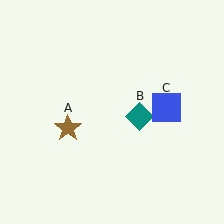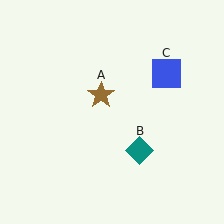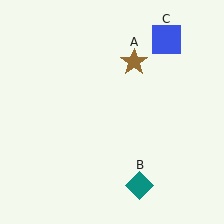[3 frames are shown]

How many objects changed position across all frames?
3 objects changed position: brown star (object A), teal diamond (object B), blue square (object C).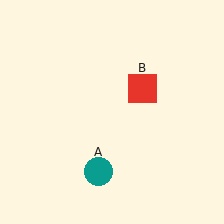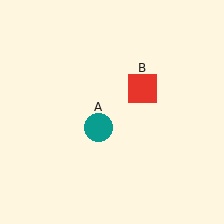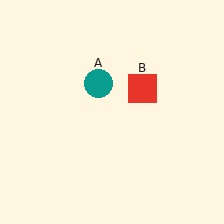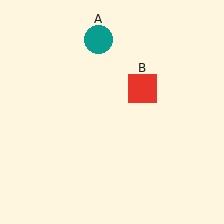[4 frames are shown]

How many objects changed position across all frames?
1 object changed position: teal circle (object A).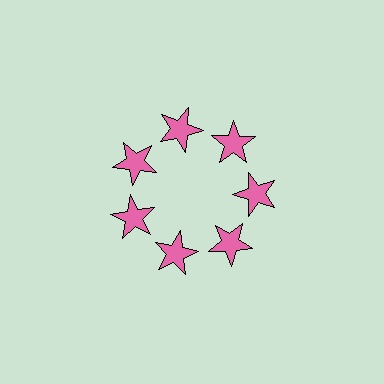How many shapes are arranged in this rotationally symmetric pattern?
There are 7 shapes, arranged in 7 groups of 1.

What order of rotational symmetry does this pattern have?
This pattern has 7-fold rotational symmetry.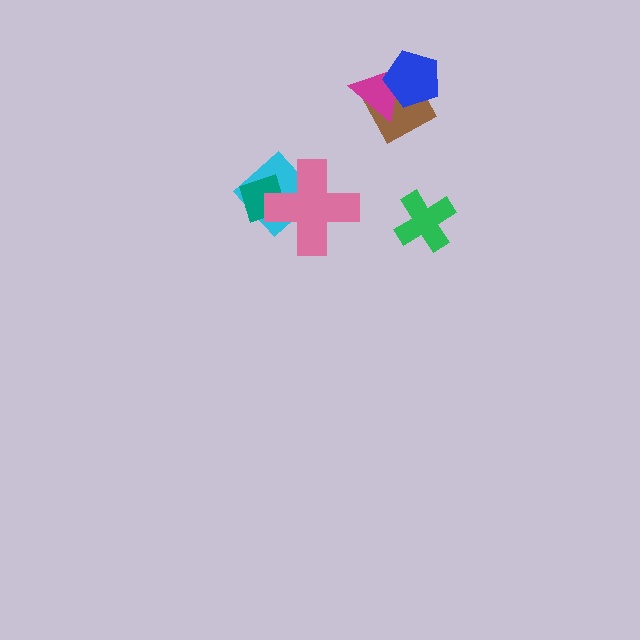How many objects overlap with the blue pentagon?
2 objects overlap with the blue pentagon.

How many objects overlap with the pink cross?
2 objects overlap with the pink cross.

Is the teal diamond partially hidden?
Yes, it is partially covered by another shape.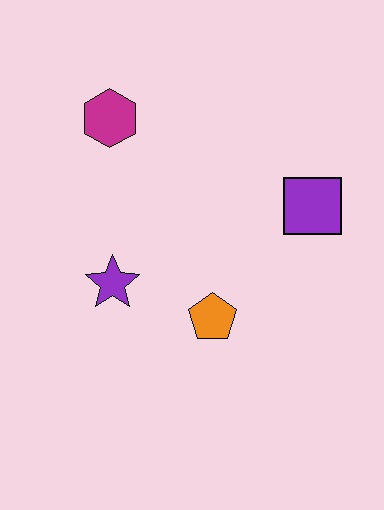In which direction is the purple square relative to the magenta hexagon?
The purple square is to the right of the magenta hexagon.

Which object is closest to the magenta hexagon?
The purple star is closest to the magenta hexagon.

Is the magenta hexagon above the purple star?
Yes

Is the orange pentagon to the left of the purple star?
No